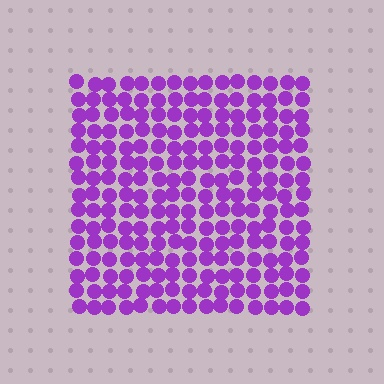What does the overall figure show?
The overall figure shows a square.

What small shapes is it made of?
It is made of small circles.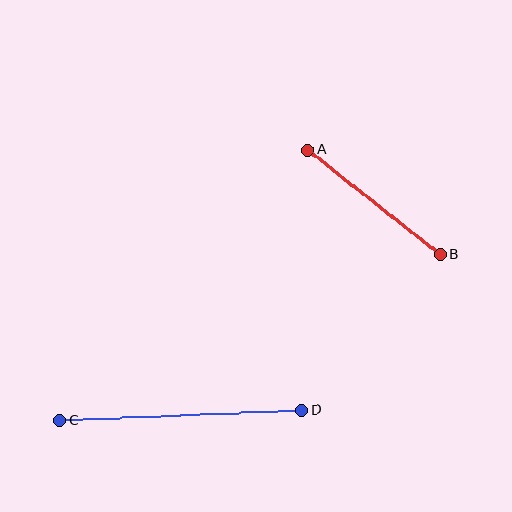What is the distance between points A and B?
The distance is approximately 169 pixels.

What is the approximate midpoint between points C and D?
The midpoint is at approximately (181, 415) pixels.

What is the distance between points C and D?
The distance is approximately 242 pixels.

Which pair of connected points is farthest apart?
Points C and D are farthest apart.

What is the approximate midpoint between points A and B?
The midpoint is at approximately (374, 202) pixels.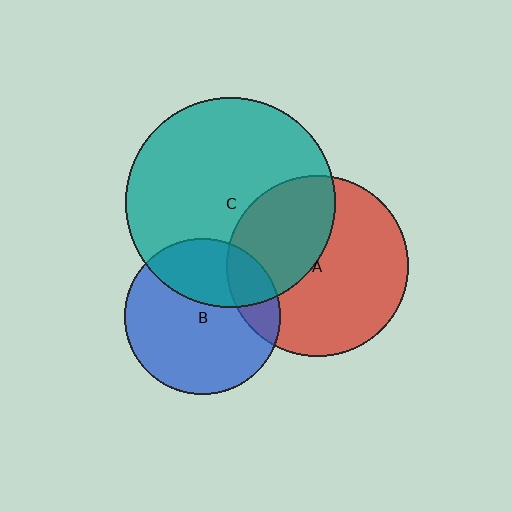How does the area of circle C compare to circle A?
Approximately 1.3 times.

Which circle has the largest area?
Circle C (teal).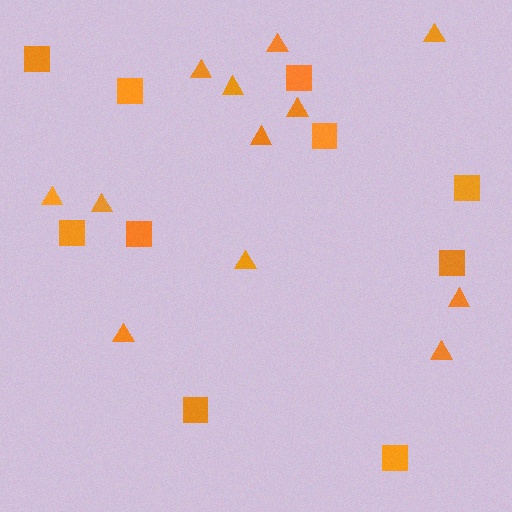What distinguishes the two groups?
There are 2 groups: one group of triangles (12) and one group of squares (10).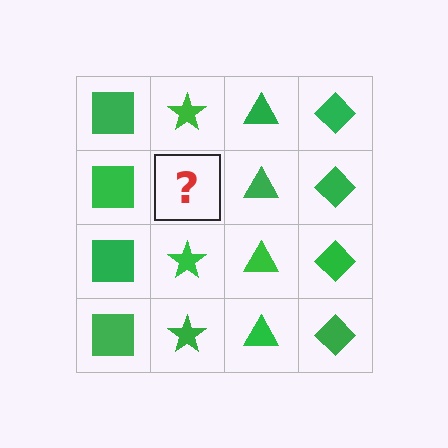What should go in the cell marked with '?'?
The missing cell should contain a green star.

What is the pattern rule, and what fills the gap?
The rule is that each column has a consistent shape. The gap should be filled with a green star.